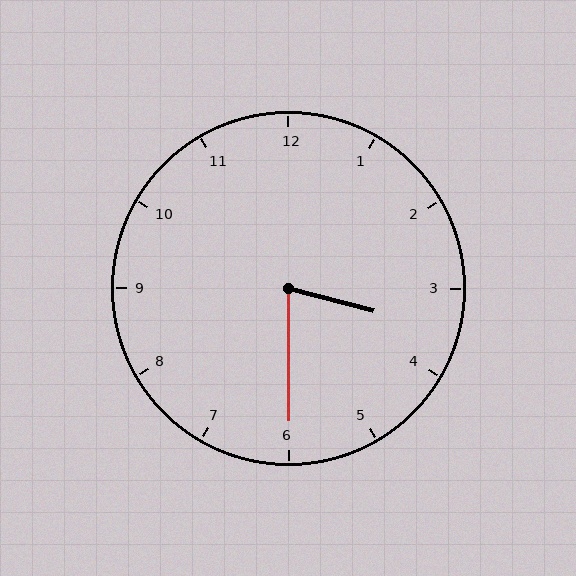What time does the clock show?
3:30.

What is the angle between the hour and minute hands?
Approximately 75 degrees.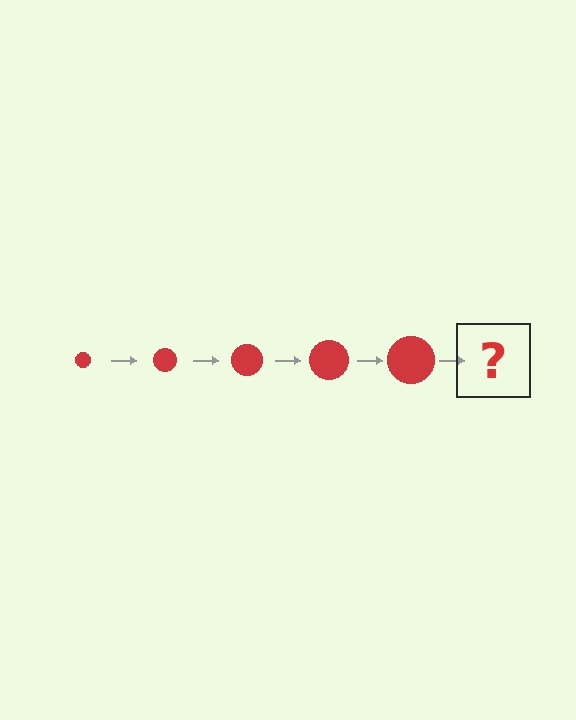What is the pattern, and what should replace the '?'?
The pattern is that the circle gets progressively larger each step. The '?' should be a red circle, larger than the previous one.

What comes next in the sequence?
The next element should be a red circle, larger than the previous one.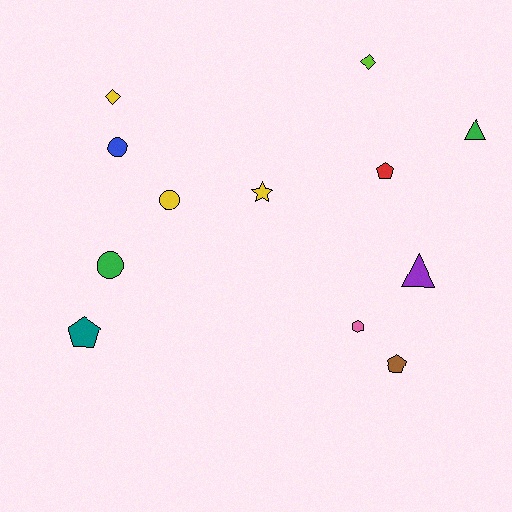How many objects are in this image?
There are 12 objects.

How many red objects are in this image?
There is 1 red object.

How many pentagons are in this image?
There are 3 pentagons.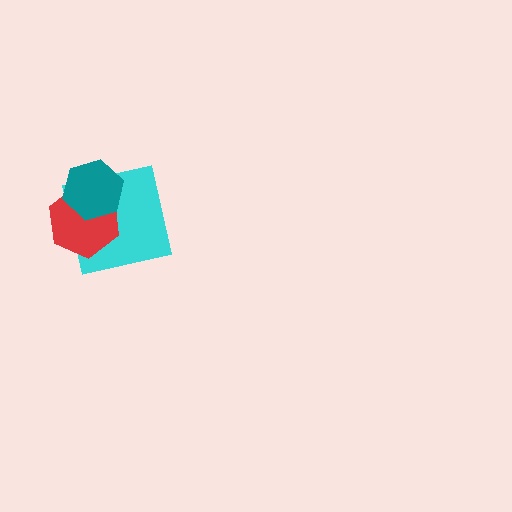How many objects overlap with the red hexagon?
2 objects overlap with the red hexagon.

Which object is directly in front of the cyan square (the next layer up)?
The red hexagon is directly in front of the cyan square.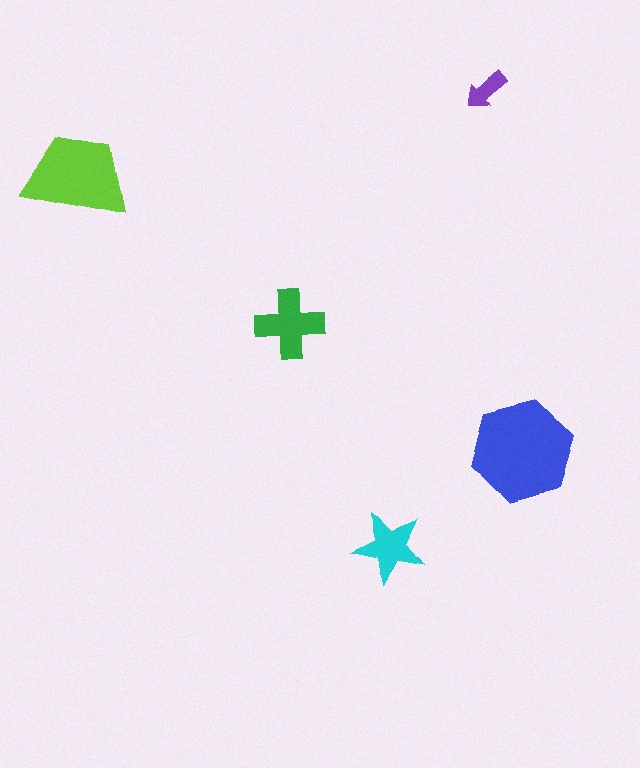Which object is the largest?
The blue hexagon.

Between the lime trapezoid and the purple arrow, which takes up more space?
The lime trapezoid.